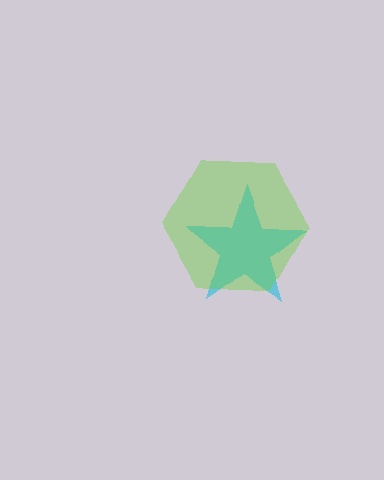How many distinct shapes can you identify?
There are 2 distinct shapes: a cyan star, a lime hexagon.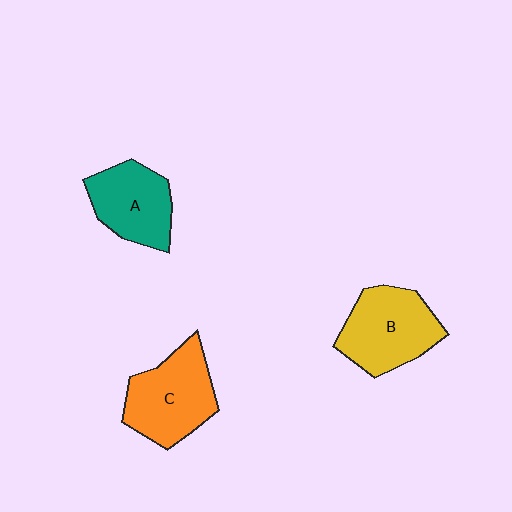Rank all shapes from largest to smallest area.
From largest to smallest: C (orange), B (yellow), A (teal).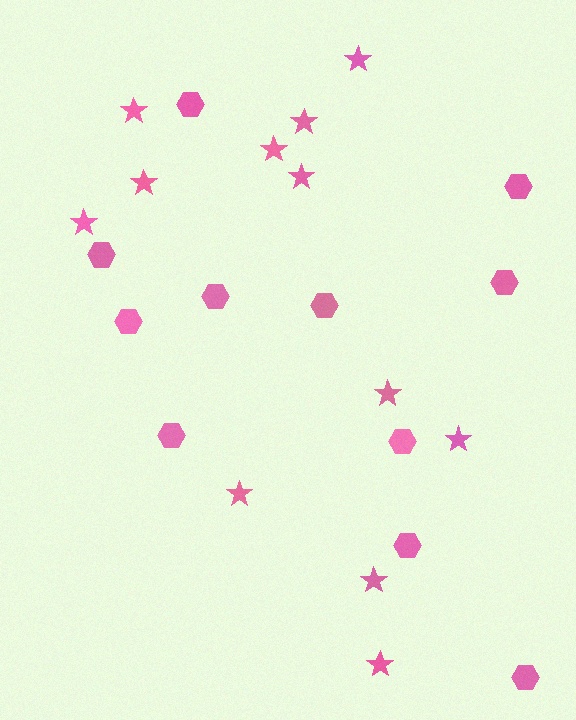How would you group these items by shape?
There are 2 groups: one group of hexagons (11) and one group of stars (12).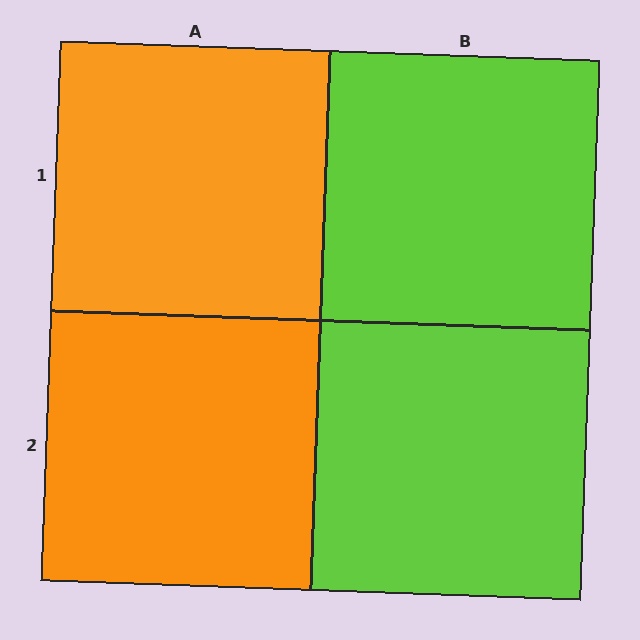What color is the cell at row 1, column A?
Orange.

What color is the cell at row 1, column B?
Lime.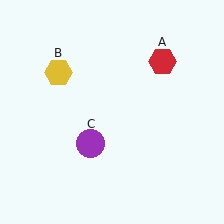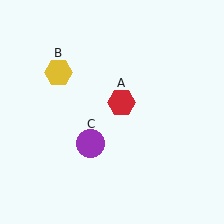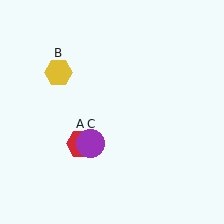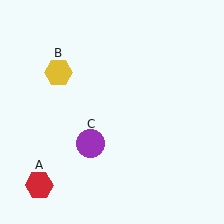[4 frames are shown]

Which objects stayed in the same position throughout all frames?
Yellow hexagon (object B) and purple circle (object C) remained stationary.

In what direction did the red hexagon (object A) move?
The red hexagon (object A) moved down and to the left.